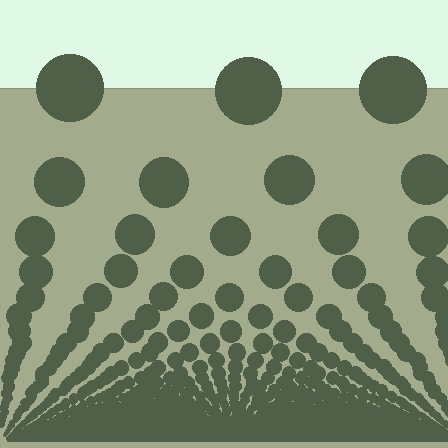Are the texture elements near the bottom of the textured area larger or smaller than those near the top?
Smaller. The gradient is inverted — elements near the bottom are smaller and denser.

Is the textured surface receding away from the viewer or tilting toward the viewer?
The surface appears to tilt toward the viewer. Texture elements get larger and sparser toward the top.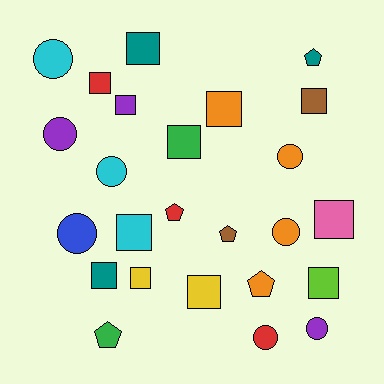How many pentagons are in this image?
There are 5 pentagons.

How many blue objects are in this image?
There is 1 blue object.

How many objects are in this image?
There are 25 objects.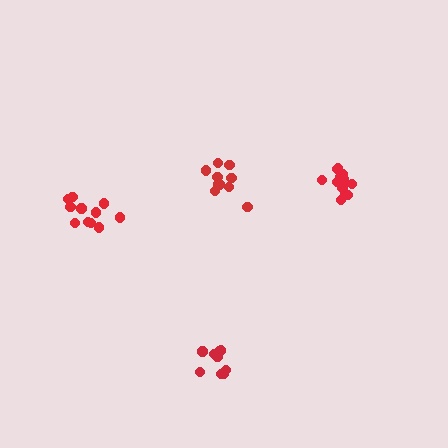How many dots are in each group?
Group 1: 11 dots, Group 2: 10 dots, Group 3: 13 dots, Group 4: 9 dots (43 total).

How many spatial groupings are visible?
There are 4 spatial groupings.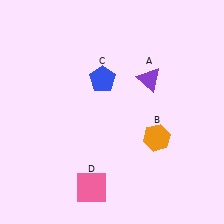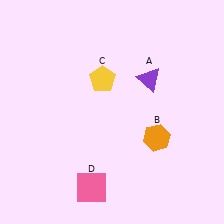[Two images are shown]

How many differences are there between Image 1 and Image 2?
There is 1 difference between the two images.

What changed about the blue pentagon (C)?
In Image 1, C is blue. In Image 2, it changed to yellow.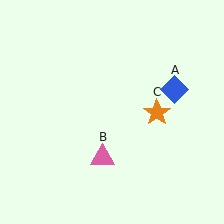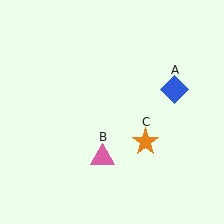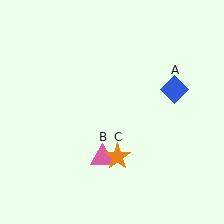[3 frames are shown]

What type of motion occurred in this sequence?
The orange star (object C) rotated clockwise around the center of the scene.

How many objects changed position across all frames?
1 object changed position: orange star (object C).